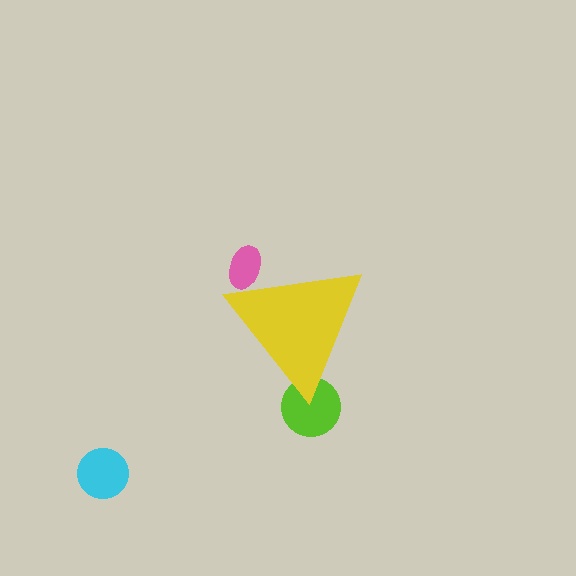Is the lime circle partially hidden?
Yes, the lime circle is partially hidden behind the yellow triangle.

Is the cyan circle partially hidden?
No, the cyan circle is fully visible.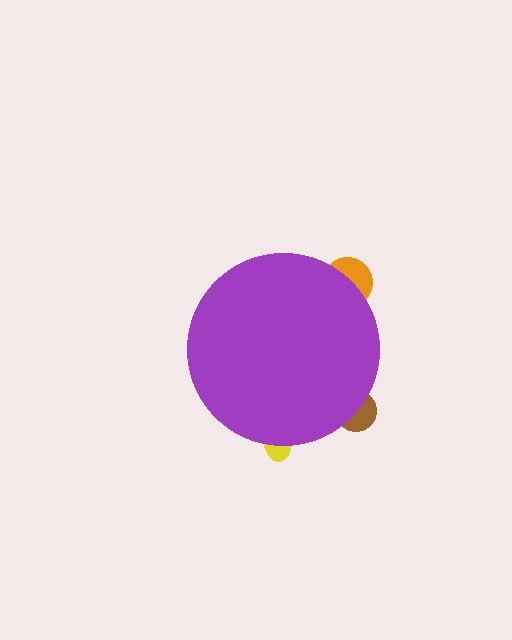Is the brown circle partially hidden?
Yes, the brown circle is partially hidden behind the purple circle.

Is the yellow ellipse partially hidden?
Yes, the yellow ellipse is partially hidden behind the purple circle.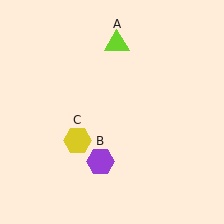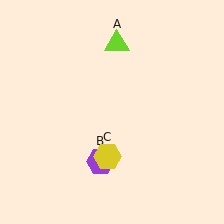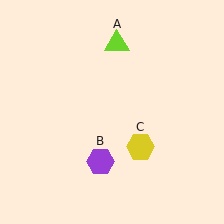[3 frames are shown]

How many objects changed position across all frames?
1 object changed position: yellow hexagon (object C).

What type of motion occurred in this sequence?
The yellow hexagon (object C) rotated counterclockwise around the center of the scene.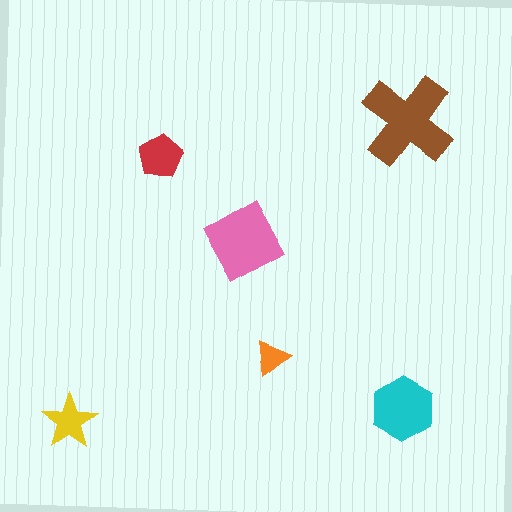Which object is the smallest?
The orange triangle.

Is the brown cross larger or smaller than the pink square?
Larger.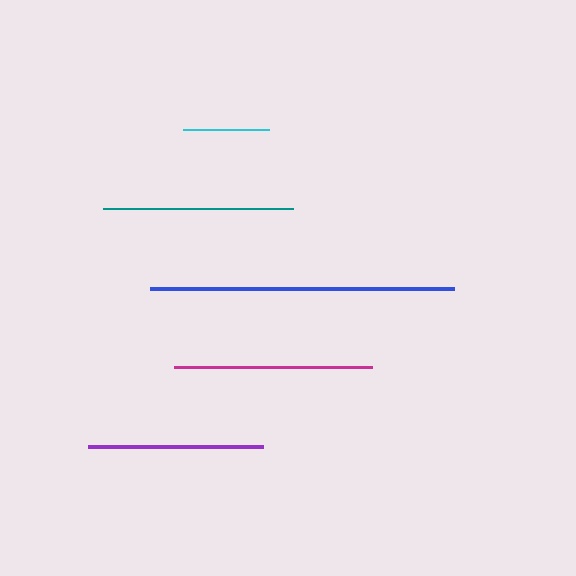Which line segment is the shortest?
The cyan line is the shortest at approximately 86 pixels.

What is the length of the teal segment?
The teal segment is approximately 190 pixels long.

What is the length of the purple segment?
The purple segment is approximately 175 pixels long.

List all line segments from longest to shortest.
From longest to shortest: blue, magenta, teal, purple, cyan.